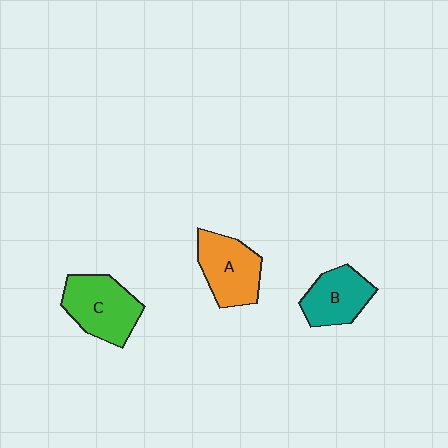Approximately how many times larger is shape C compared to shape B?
Approximately 1.3 times.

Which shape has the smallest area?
Shape B (teal).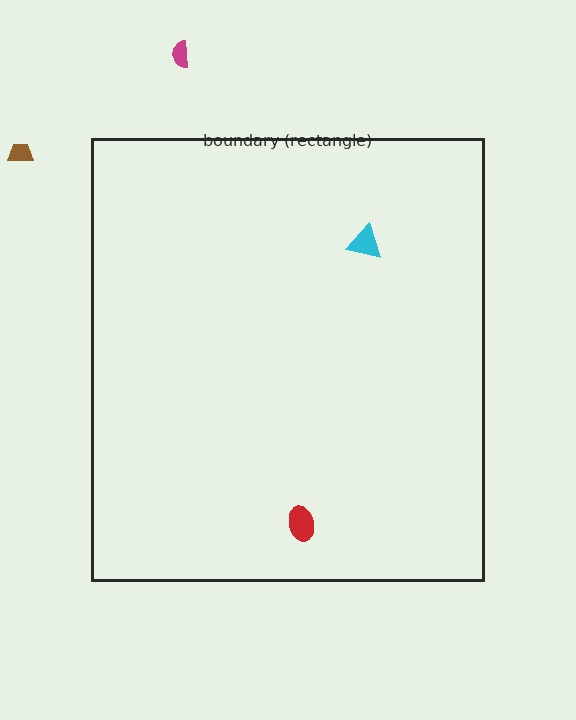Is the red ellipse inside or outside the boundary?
Inside.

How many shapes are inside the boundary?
2 inside, 2 outside.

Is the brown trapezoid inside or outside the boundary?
Outside.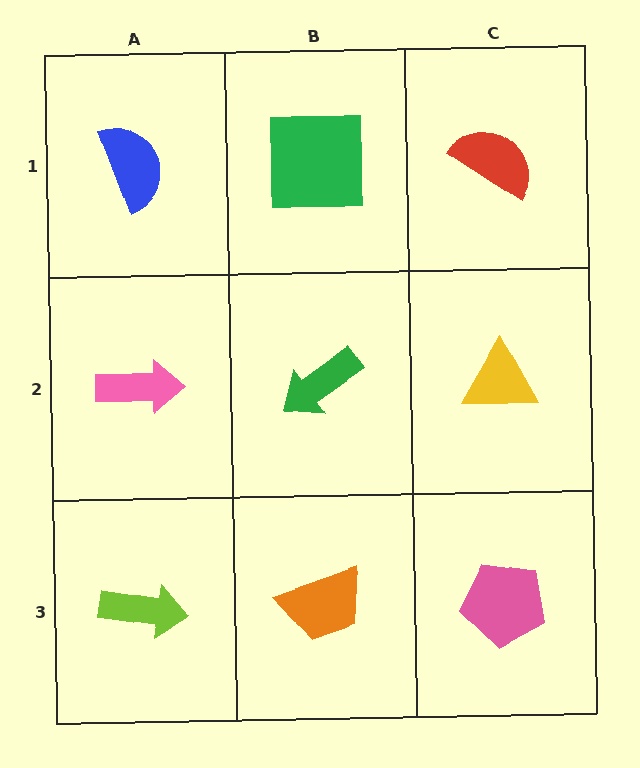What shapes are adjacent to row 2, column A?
A blue semicircle (row 1, column A), a lime arrow (row 3, column A), a green arrow (row 2, column B).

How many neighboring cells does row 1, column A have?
2.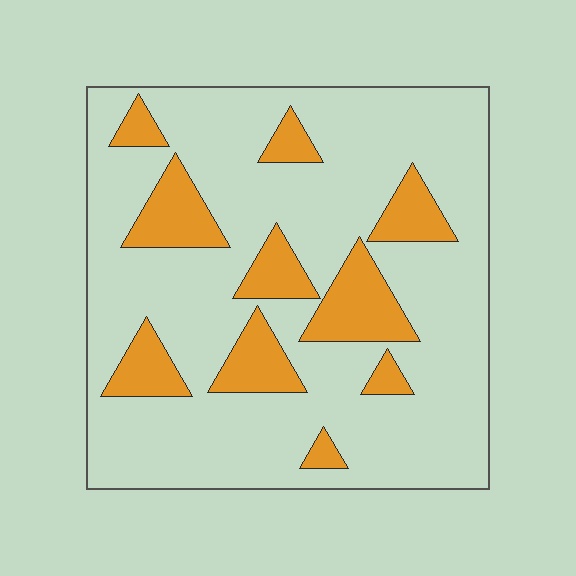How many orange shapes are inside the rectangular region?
10.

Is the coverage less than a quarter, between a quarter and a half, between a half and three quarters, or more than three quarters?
Less than a quarter.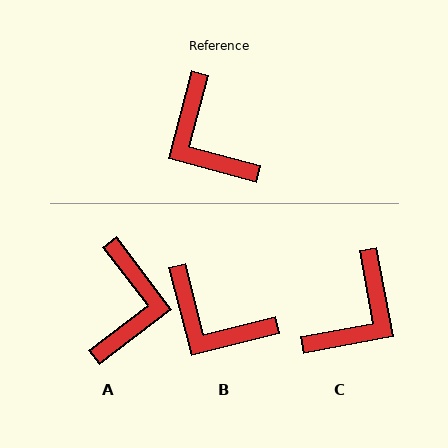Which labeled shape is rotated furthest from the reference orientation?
A, about 142 degrees away.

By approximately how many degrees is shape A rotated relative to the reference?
Approximately 142 degrees counter-clockwise.